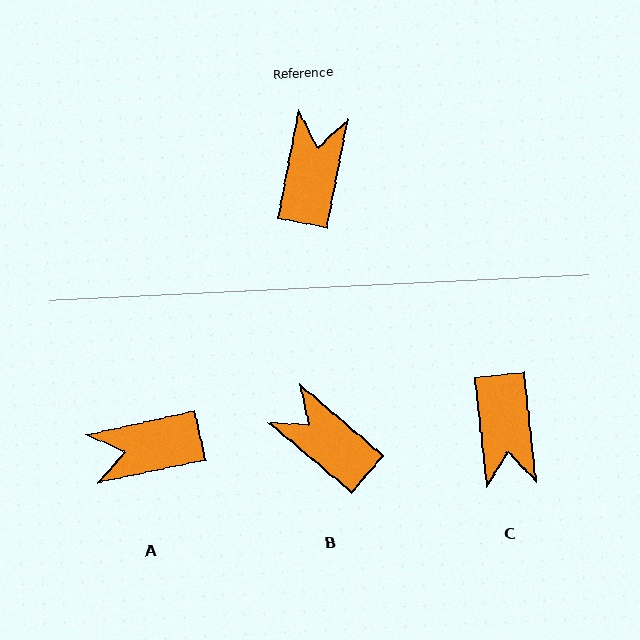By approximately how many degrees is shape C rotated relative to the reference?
Approximately 163 degrees clockwise.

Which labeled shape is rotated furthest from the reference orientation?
C, about 163 degrees away.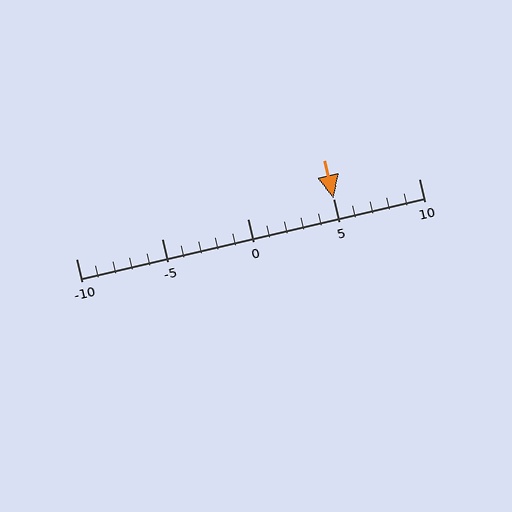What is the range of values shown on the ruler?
The ruler shows values from -10 to 10.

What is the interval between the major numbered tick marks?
The major tick marks are spaced 5 units apart.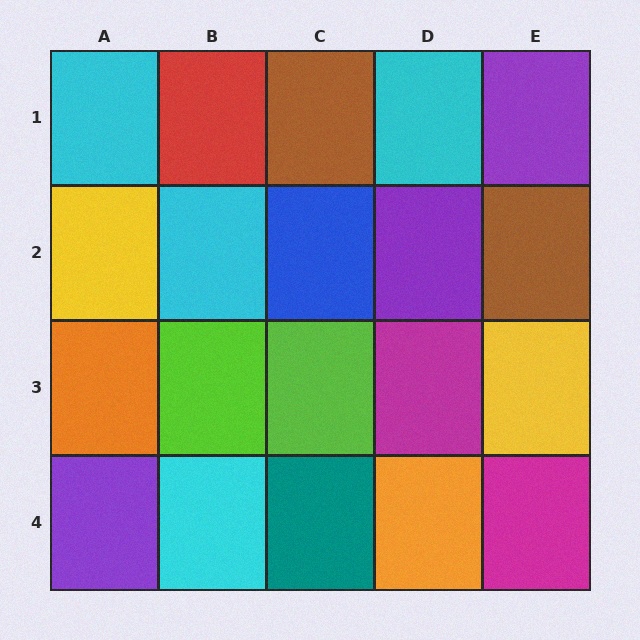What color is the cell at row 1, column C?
Brown.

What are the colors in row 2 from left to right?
Yellow, cyan, blue, purple, brown.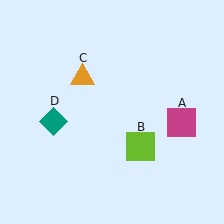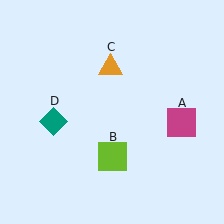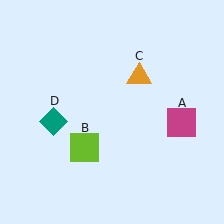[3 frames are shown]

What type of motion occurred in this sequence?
The lime square (object B), orange triangle (object C) rotated clockwise around the center of the scene.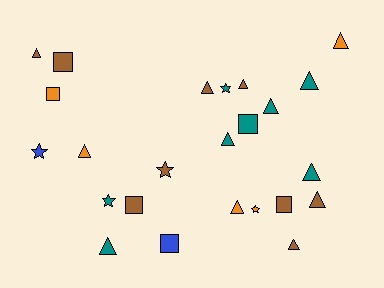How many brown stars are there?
There is 1 brown star.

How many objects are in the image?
There are 24 objects.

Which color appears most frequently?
Brown, with 9 objects.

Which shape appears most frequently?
Triangle, with 13 objects.